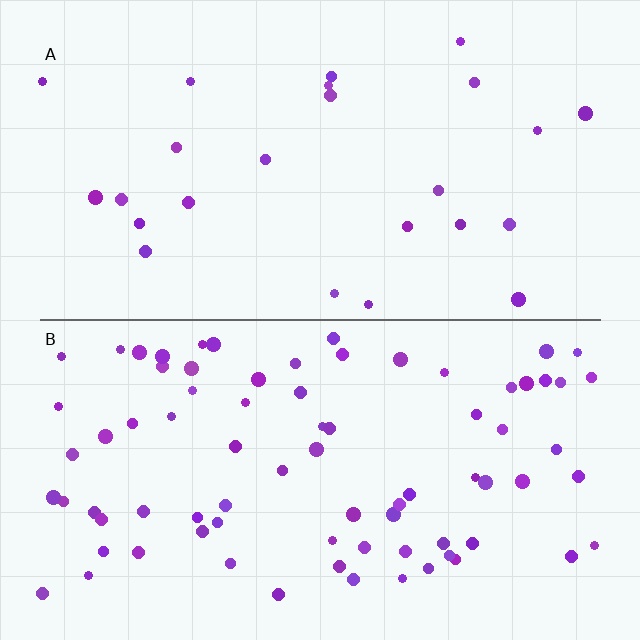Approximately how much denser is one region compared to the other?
Approximately 3.2× — region B over region A.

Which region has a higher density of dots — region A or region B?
B (the bottom).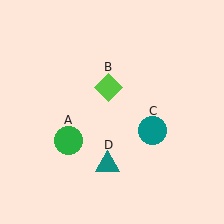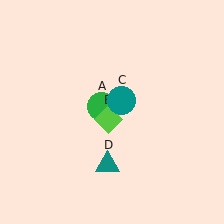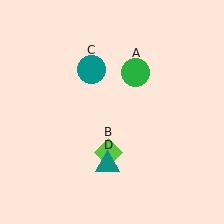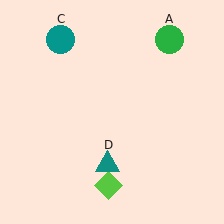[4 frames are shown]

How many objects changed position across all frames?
3 objects changed position: green circle (object A), lime diamond (object B), teal circle (object C).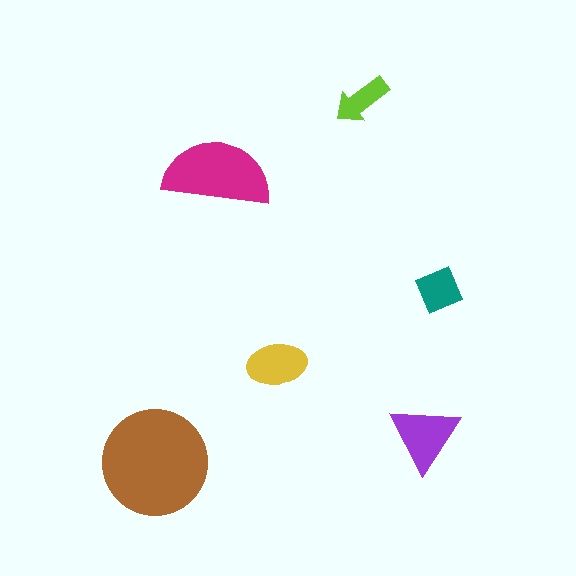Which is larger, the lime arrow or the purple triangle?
The purple triangle.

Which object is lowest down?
The brown circle is bottommost.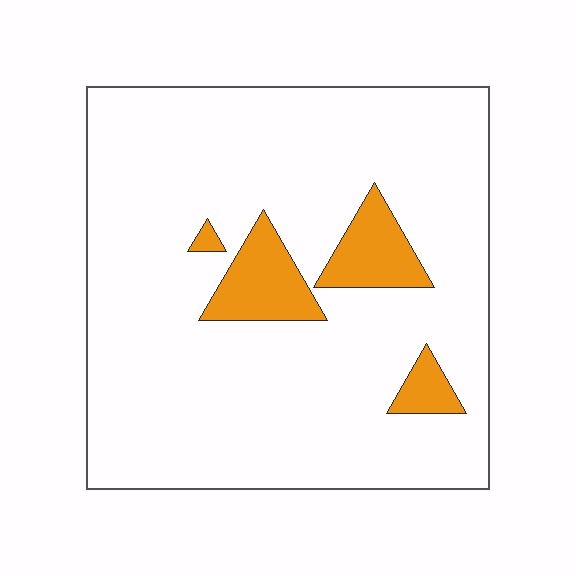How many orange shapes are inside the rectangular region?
4.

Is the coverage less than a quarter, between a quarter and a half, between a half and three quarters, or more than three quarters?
Less than a quarter.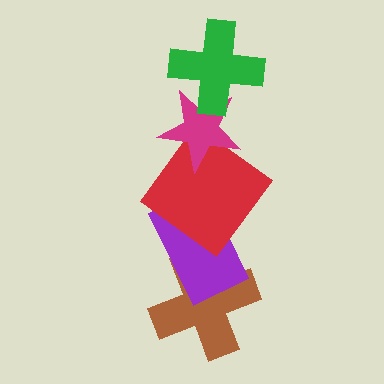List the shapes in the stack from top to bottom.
From top to bottom: the green cross, the magenta star, the red diamond, the purple rectangle, the brown cross.